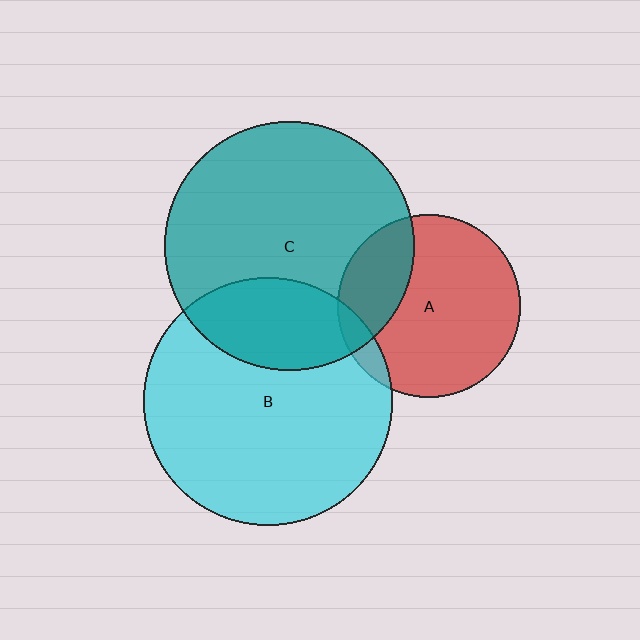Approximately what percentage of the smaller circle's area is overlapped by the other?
Approximately 25%.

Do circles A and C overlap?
Yes.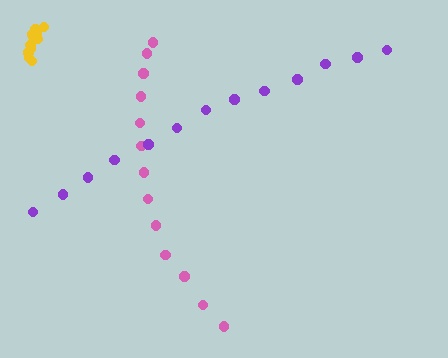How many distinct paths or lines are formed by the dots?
There are 3 distinct paths.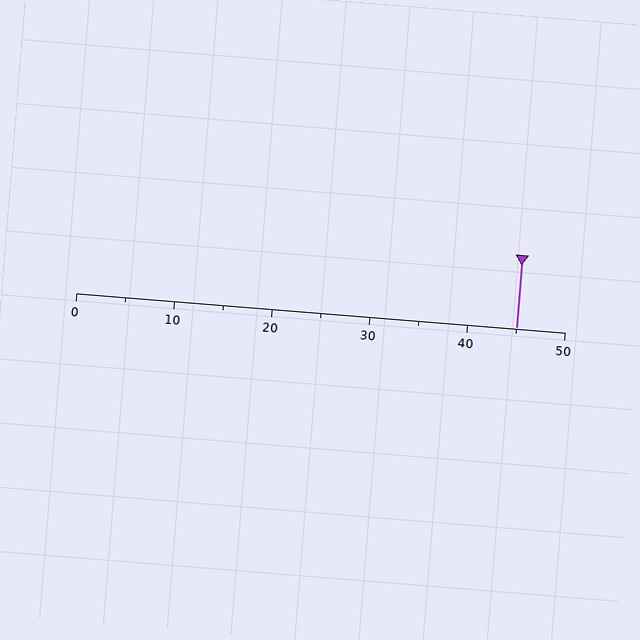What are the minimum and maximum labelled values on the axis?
The axis runs from 0 to 50.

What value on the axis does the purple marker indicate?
The marker indicates approximately 45.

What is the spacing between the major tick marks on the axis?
The major ticks are spaced 10 apart.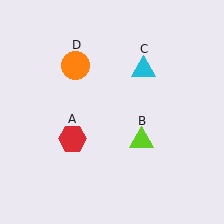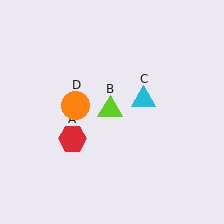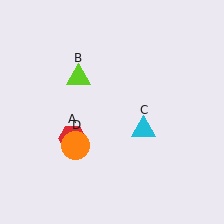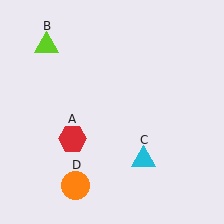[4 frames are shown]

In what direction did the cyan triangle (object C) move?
The cyan triangle (object C) moved down.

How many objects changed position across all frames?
3 objects changed position: lime triangle (object B), cyan triangle (object C), orange circle (object D).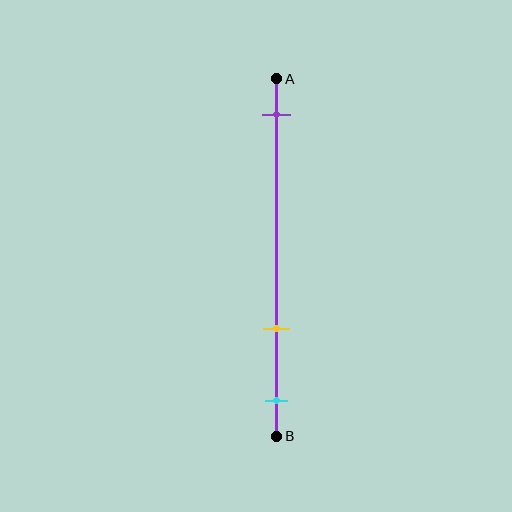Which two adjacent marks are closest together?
The yellow and cyan marks are the closest adjacent pair.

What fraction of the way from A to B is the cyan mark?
The cyan mark is approximately 90% (0.9) of the way from A to B.